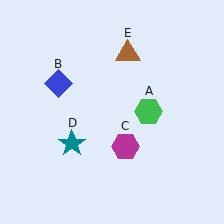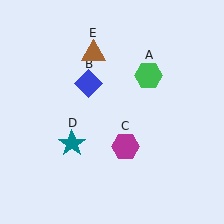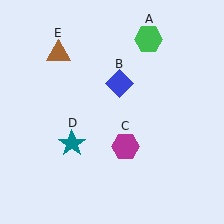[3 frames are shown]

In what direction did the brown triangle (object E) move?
The brown triangle (object E) moved left.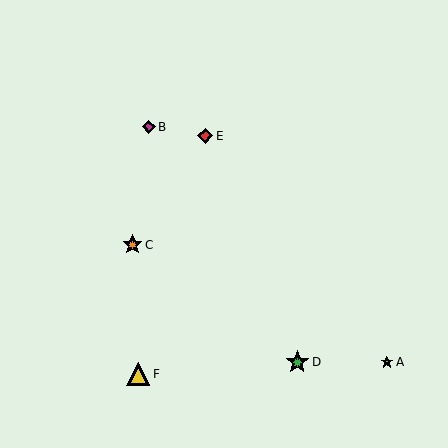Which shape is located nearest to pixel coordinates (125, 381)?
The yellow triangle (labeled F) at (138, 374) is nearest to that location.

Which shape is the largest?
The yellow triangle (labeled F) is the largest.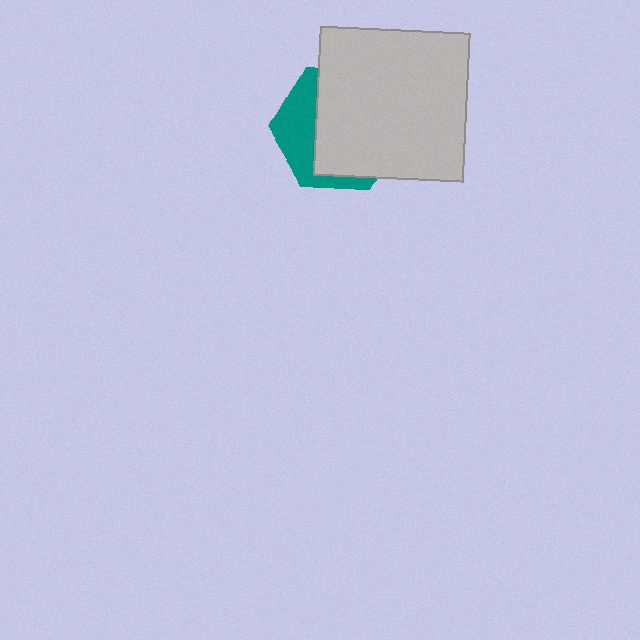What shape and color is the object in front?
The object in front is a light gray square.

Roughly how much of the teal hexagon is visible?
A small part of it is visible (roughly 34%).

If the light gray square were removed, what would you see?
You would see the complete teal hexagon.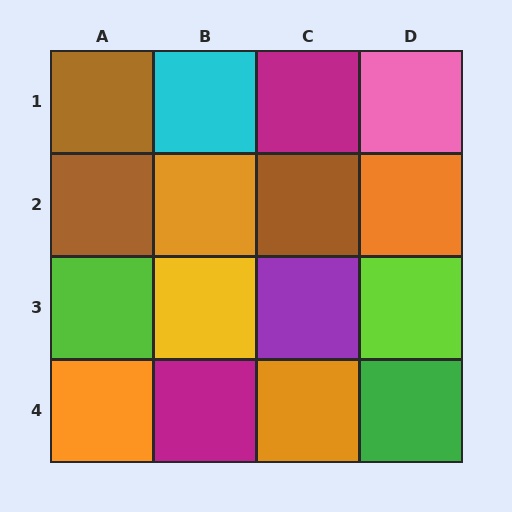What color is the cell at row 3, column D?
Lime.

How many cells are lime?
2 cells are lime.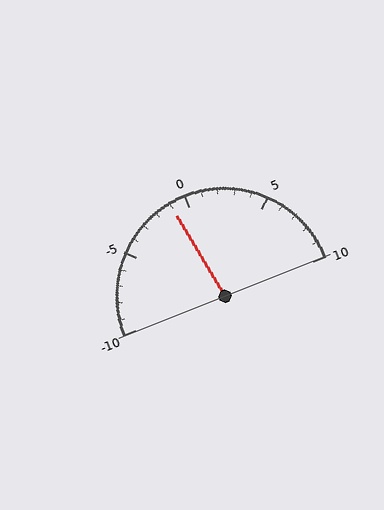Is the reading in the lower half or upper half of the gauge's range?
The reading is in the lower half of the range (-10 to 10).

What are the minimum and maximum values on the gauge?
The gauge ranges from -10 to 10.